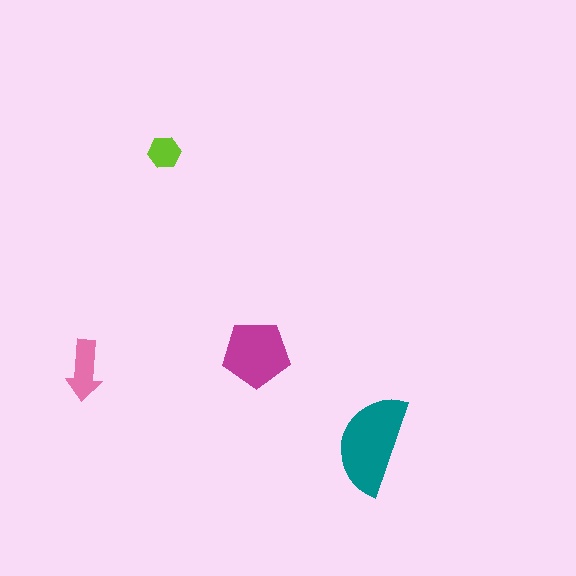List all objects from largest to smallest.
The teal semicircle, the magenta pentagon, the pink arrow, the lime hexagon.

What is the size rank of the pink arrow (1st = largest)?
3rd.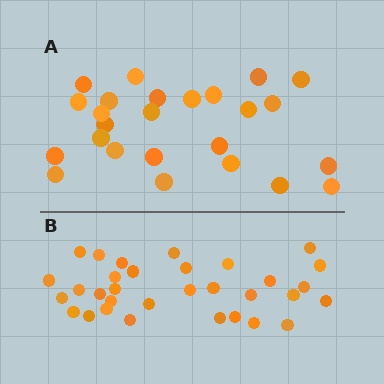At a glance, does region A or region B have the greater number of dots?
Region B (the bottom region) has more dots.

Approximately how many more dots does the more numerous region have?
Region B has roughly 8 or so more dots than region A.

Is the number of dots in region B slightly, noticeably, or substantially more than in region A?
Region B has noticeably more, but not dramatically so. The ratio is roughly 1.3 to 1.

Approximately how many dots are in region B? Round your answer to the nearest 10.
About 30 dots. (The exact count is 32, which rounds to 30.)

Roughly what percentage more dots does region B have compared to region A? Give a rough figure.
About 30% more.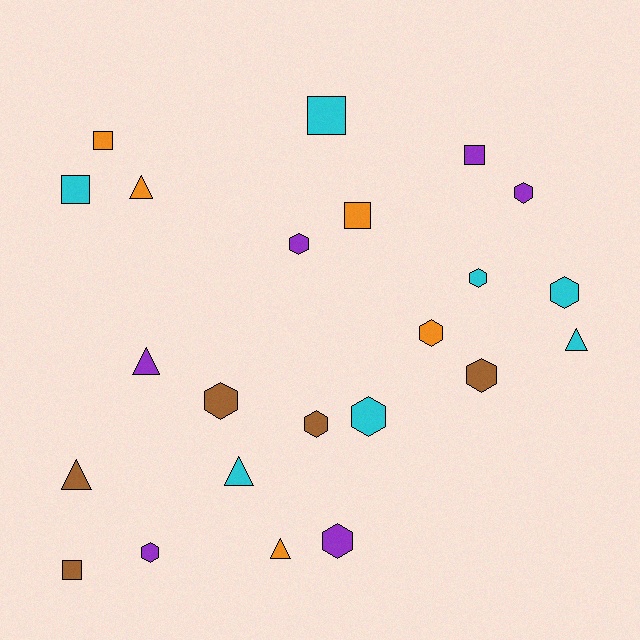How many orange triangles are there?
There are 2 orange triangles.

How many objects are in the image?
There are 23 objects.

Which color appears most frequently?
Cyan, with 7 objects.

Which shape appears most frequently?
Hexagon, with 11 objects.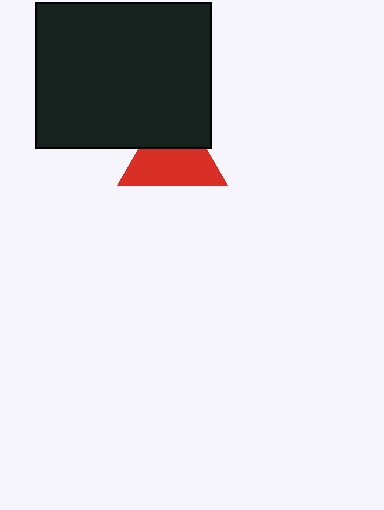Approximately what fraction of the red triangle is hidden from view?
Roughly 39% of the red triangle is hidden behind the black rectangle.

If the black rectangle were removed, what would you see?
You would see the complete red triangle.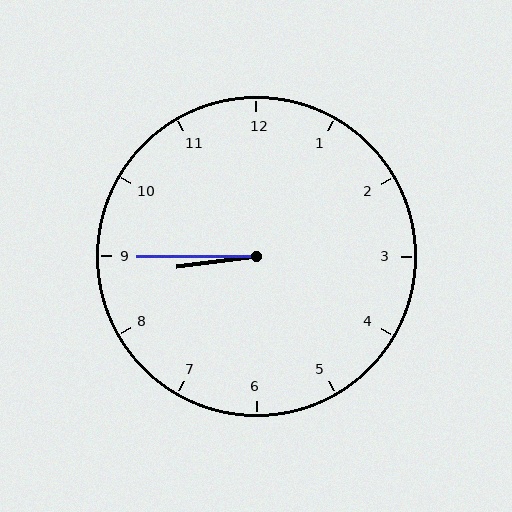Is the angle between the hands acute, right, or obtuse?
It is acute.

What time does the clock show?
8:45.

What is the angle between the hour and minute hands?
Approximately 8 degrees.